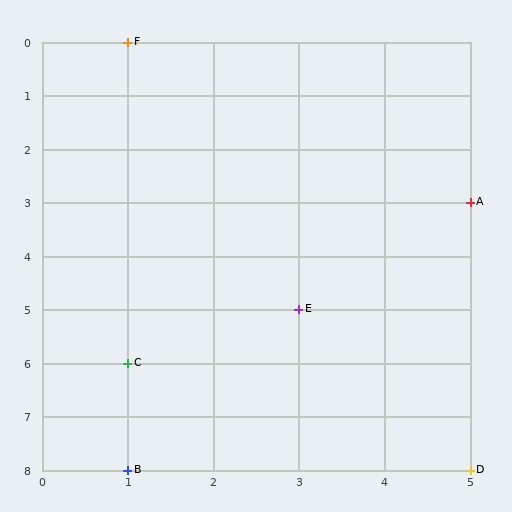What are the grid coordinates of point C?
Point C is at grid coordinates (1, 6).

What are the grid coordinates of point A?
Point A is at grid coordinates (5, 3).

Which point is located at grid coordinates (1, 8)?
Point B is at (1, 8).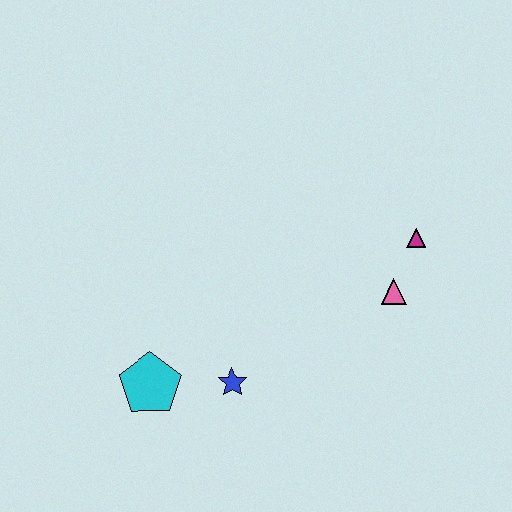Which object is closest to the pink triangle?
The magenta triangle is closest to the pink triangle.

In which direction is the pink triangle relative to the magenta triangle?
The pink triangle is below the magenta triangle.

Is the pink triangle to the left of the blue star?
No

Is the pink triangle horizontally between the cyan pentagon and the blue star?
No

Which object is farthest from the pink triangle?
The cyan pentagon is farthest from the pink triangle.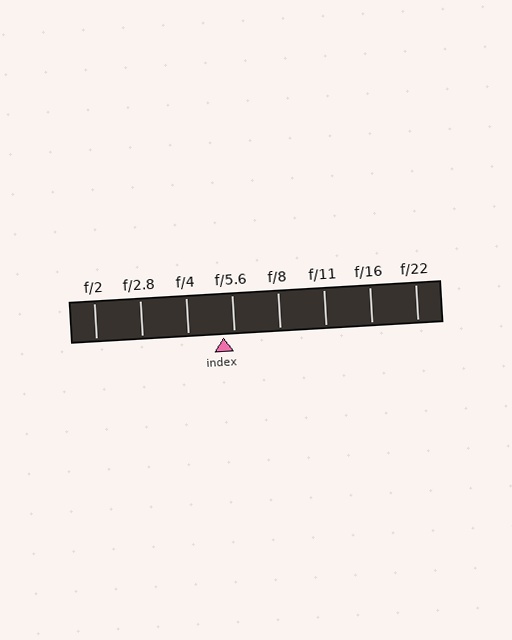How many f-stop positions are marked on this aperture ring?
There are 8 f-stop positions marked.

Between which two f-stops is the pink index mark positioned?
The index mark is between f/4 and f/5.6.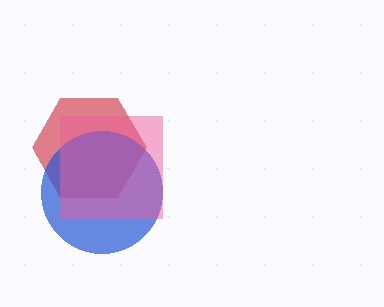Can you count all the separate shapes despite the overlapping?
Yes, there are 3 separate shapes.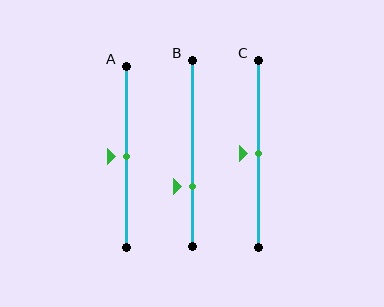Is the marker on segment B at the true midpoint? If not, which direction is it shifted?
No, the marker on segment B is shifted downward by about 18% of the segment length.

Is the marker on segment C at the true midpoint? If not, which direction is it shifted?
Yes, the marker on segment C is at the true midpoint.